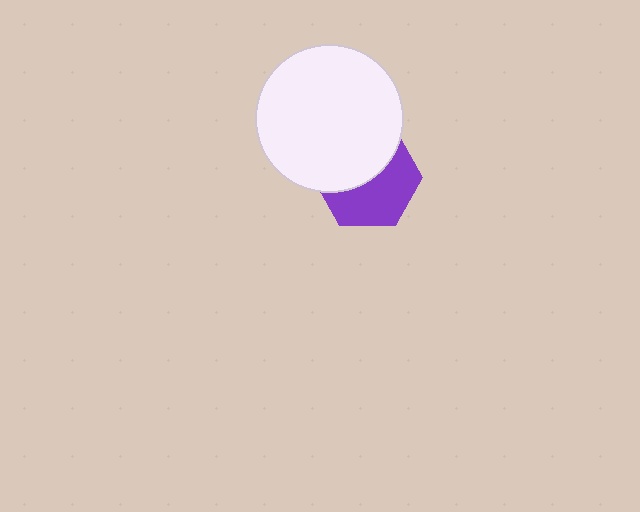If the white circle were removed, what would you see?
You would see the complete purple hexagon.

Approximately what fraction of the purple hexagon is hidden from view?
Roughly 48% of the purple hexagon is hidden behind the white circle.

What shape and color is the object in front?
The object in front is a white circle.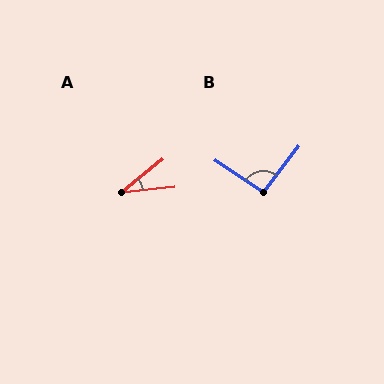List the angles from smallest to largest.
A (32°), B (93°).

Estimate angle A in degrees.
Approximately 32 degrees.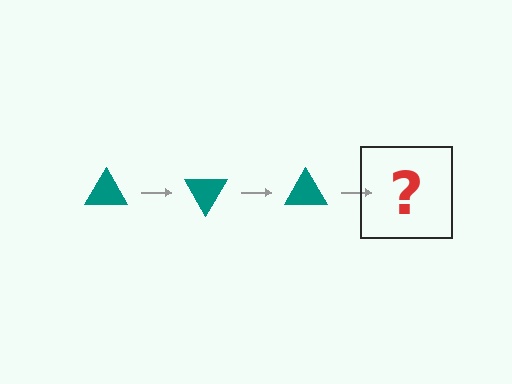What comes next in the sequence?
The next element should be a teal triangle rotated 180 degrees.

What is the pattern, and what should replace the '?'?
The pattern is that the triangle rotates 60 degrees each step. The '?' should be a teal triangle rotated 180 degrees.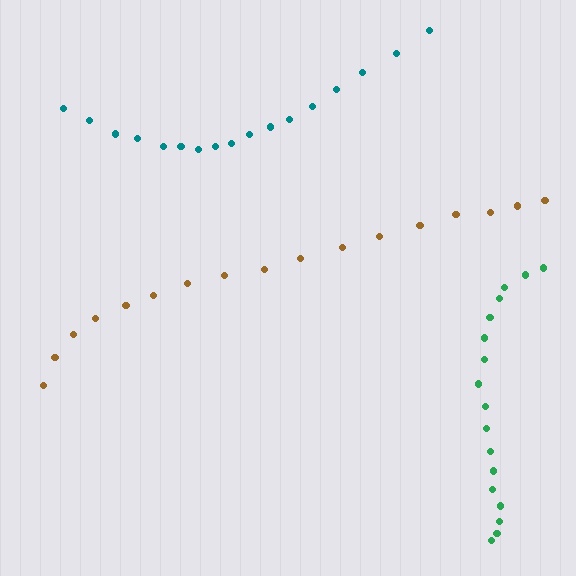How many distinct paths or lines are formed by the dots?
There are 3 distinct paths.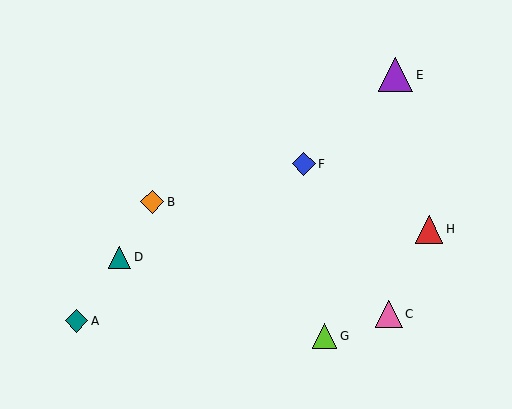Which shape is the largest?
The purple triangle (labeled E) is the largest.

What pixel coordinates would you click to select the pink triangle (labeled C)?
Click at (389, 314) to select the pink triangle C.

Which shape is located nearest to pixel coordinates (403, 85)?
The purple triangle (labeled E) at (396, 75) is nearest to that location.